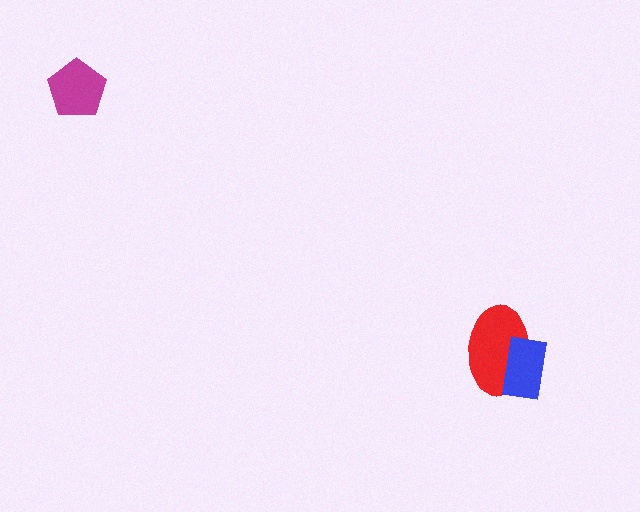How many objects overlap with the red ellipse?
1 object overlaps with the red ellipse.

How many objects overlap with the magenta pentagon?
0 objects overlap with the magenta pentagon.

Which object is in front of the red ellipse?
The blue rectangle is in front of the red ellipse.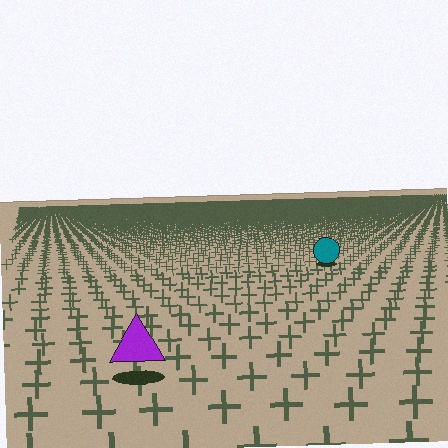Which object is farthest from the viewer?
The teal circle is farthest from the viewer. It appears smaller and the ground texture around it is denser.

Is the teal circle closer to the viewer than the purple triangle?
No. The purple triangle is closer — you can tell from the texture gradient: the ground texture is coarser near it.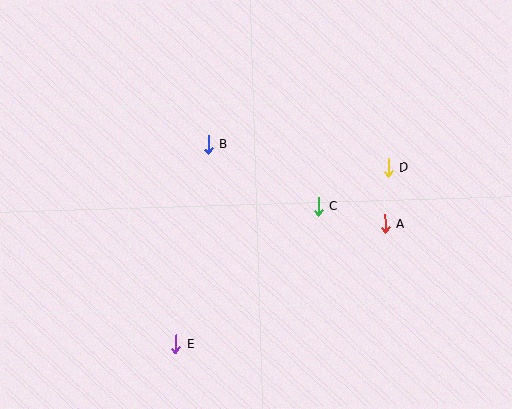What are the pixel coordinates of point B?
Point B is at (208, 145).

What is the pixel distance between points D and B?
The distance between D and B is 181 pixels.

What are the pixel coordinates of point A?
Point A is at (385, 224).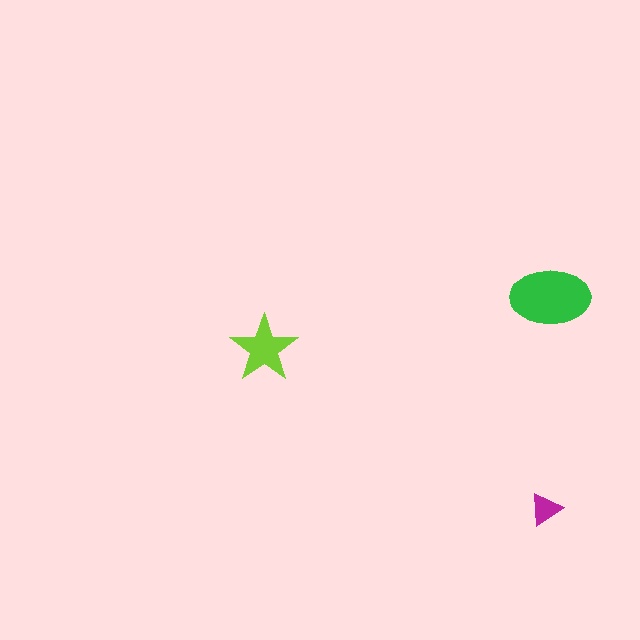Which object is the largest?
The green ellipse.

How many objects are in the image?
There are 3 objects in the image.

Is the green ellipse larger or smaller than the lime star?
Larger.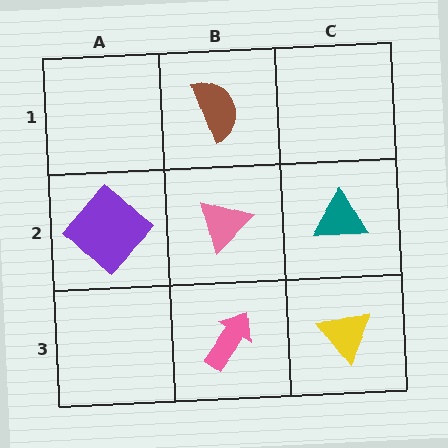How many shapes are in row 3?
2 shapes.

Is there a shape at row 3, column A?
No, that cell is empty.